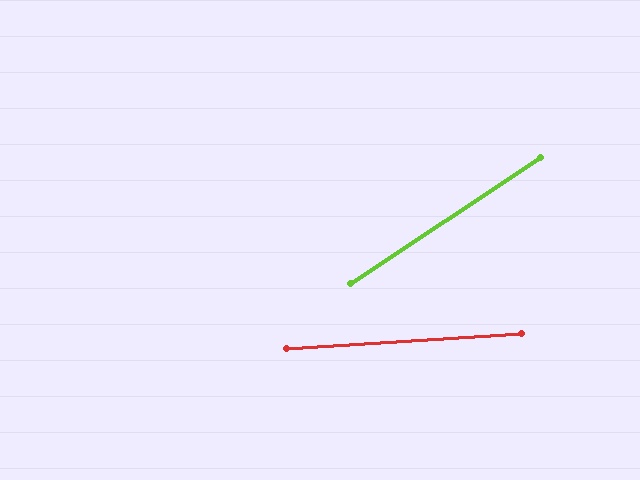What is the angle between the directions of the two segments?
Approximately 30 degrees.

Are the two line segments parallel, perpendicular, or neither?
Neither parallel nor perpendicular — they differ by about 30°.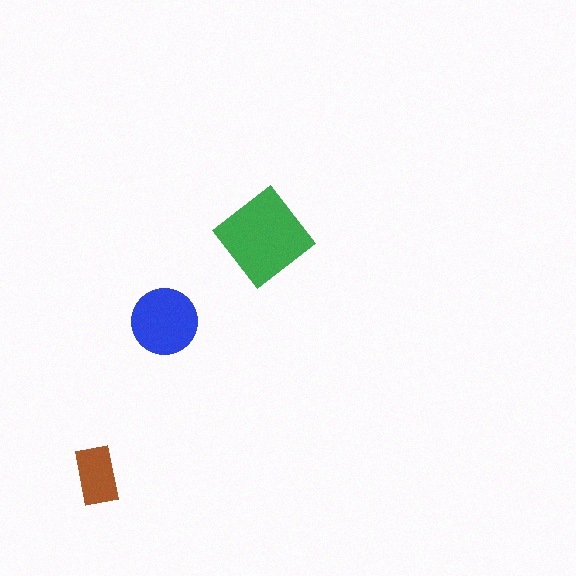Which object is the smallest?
The brown rectangle.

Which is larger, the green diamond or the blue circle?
The green diamond.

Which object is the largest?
The green diamond.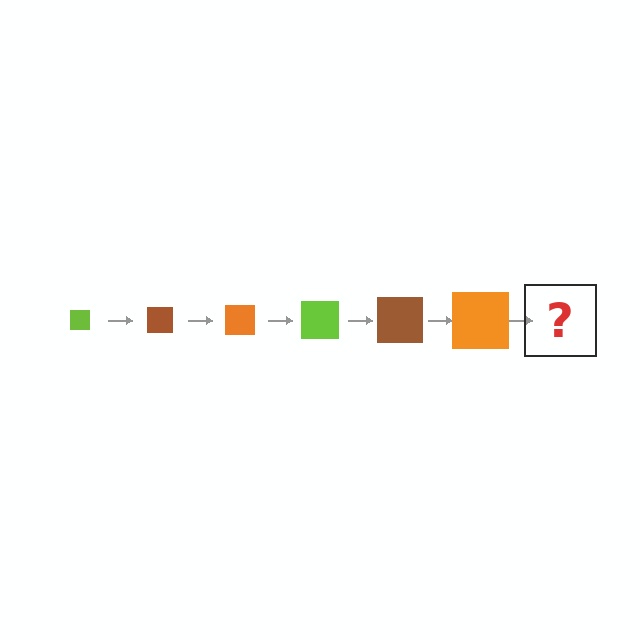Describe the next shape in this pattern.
It should be a lime square, larger than the previous one.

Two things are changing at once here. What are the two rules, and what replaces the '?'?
The two rules are that the square grows larger each step and the color cycles through lime, brown, and orange. The '?' should be a lime square, larger than the previous one.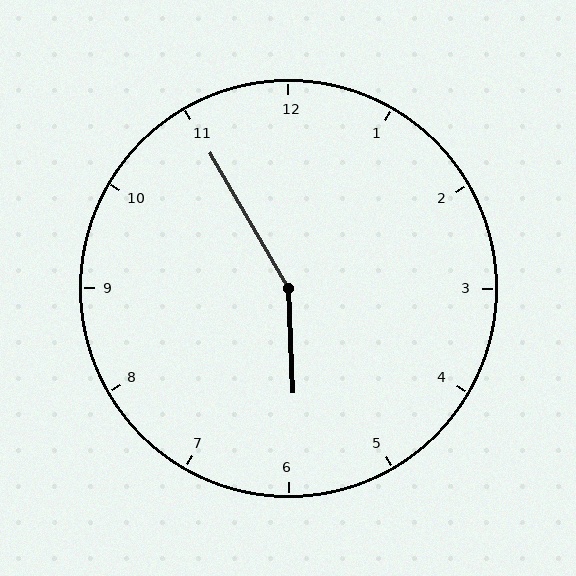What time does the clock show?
5:55.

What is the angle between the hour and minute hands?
Approximately 152 degrees.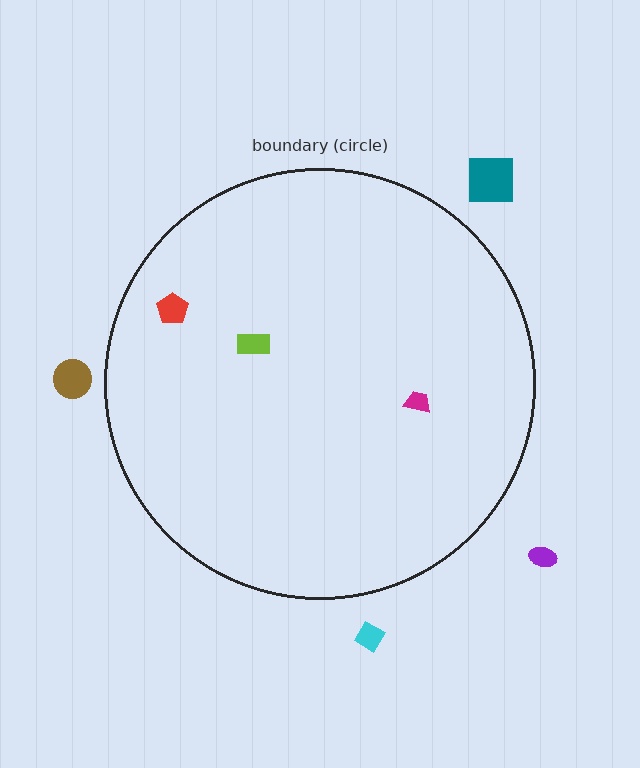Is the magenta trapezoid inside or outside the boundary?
Inside.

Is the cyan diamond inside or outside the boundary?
Outside.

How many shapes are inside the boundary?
3 inside, 4 outside.